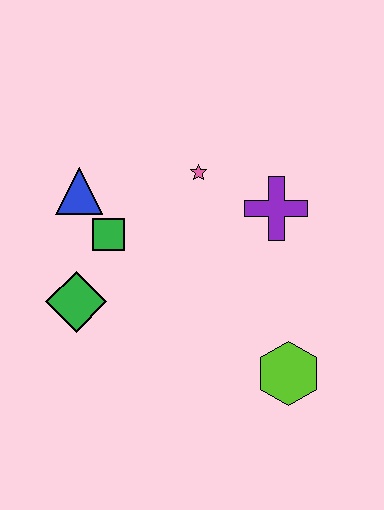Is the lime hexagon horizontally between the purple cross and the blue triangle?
No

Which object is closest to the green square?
The blue triangle is closest to the green square.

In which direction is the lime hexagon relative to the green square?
The lime hexagon is to the right of the green square.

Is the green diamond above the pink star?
No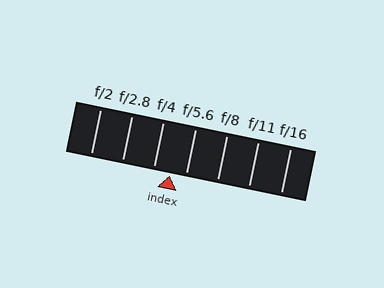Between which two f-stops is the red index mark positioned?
The index mark is between f/4 and f/5.6.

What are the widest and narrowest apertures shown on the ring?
The widest aperture shown is f/2 and the narrowest is f/16.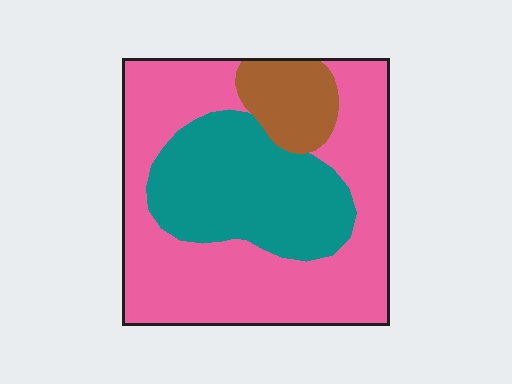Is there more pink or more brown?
Pink.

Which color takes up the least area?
Brown, at roughly 10%.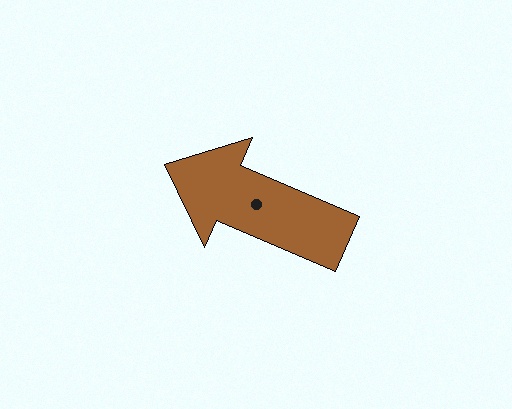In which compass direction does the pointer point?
Northwest.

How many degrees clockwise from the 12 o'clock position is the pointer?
Approximately 293 degrees.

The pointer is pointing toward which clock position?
Roughly 10 o'clock.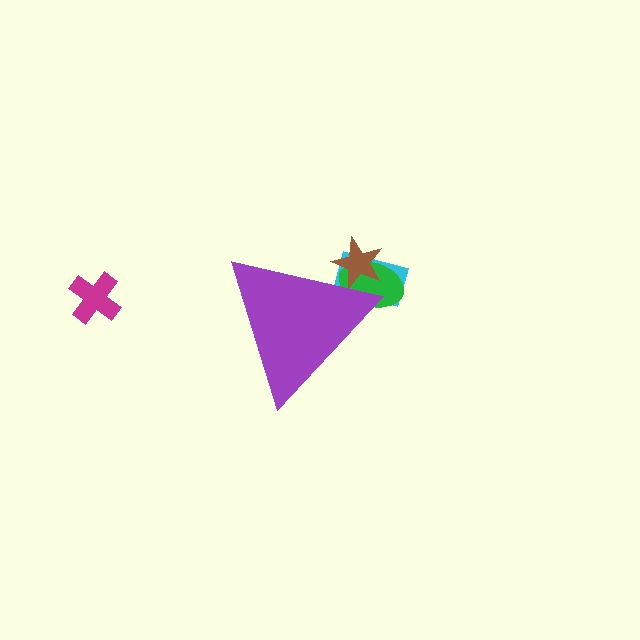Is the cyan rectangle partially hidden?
Yes, the cyan rectangle is partially hidden behind the purple triangle.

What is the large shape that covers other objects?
A purple triangle.